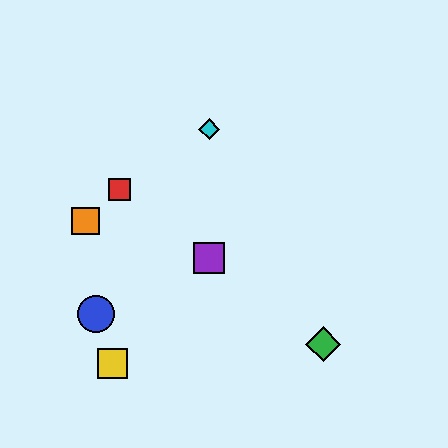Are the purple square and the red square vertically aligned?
No, the purple square is at x≈209 and the red square is at x≈120.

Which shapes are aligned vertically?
The purple square, the cyan diamond are aligned vertically.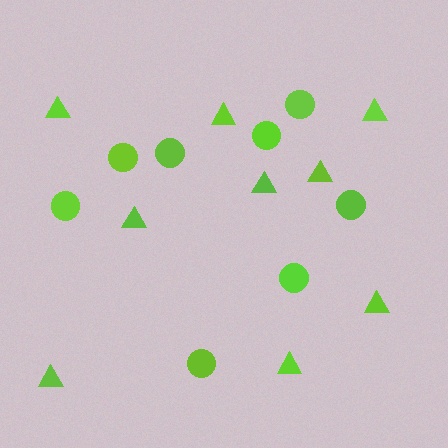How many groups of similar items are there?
There are 2 groups: one group of circles (8) and one group of triangles (9).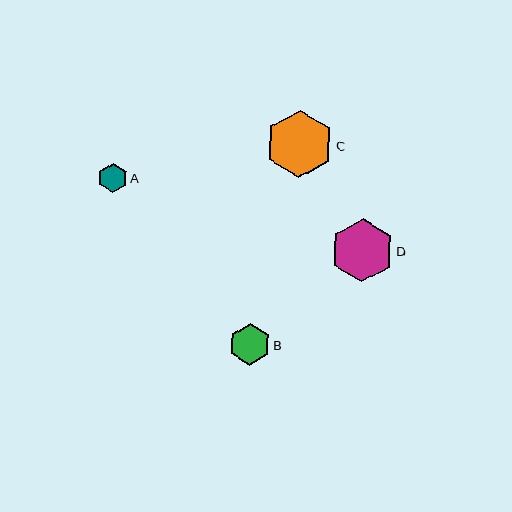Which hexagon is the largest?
Hexagon C is the largest with a size of approximately 67 pixels.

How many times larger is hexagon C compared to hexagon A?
Hexagon C is approximately 2.3 times the size of hexagon A.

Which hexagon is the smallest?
Hexagon A is the smallest with a size of approximately 29 pixels.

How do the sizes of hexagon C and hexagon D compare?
Hexagon C and hexagon D are approximately the same size.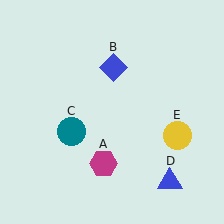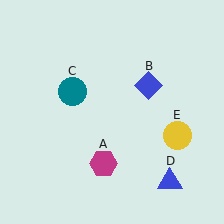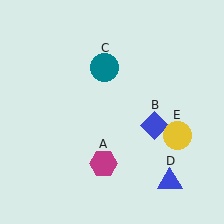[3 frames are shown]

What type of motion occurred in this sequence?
The blue diamond (object B), teal circle (object C) rotated clockwise around the center of the scene.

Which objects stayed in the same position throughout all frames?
Magenta hexagon (object A) and blue triangle (object D) and yellow circle (object E) remained stationary.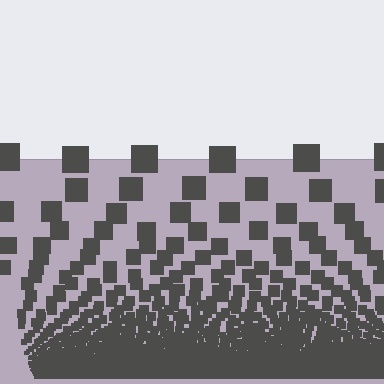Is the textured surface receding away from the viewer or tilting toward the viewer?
The surface appears to tilt toward the viewer. Texture elements get larger and sparser toward the top.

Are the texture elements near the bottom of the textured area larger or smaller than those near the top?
Smaller. The gradient is inverted — elements near the bottom are smaller and denser.